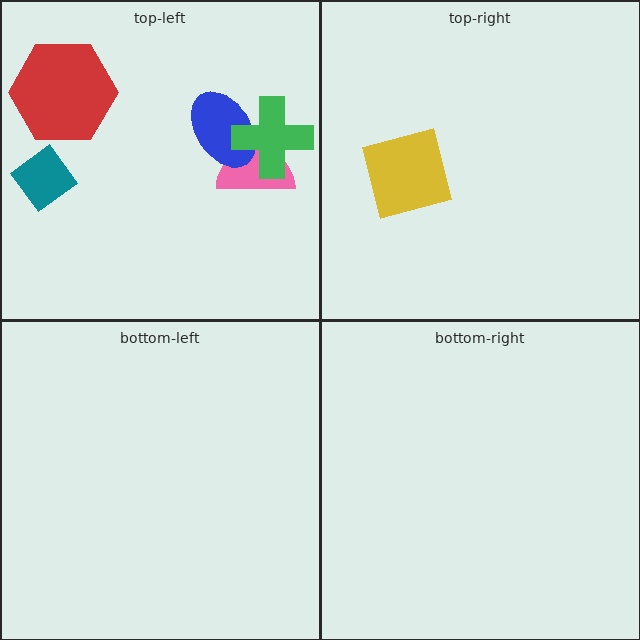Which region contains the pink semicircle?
The top-left region.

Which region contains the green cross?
The top-left region.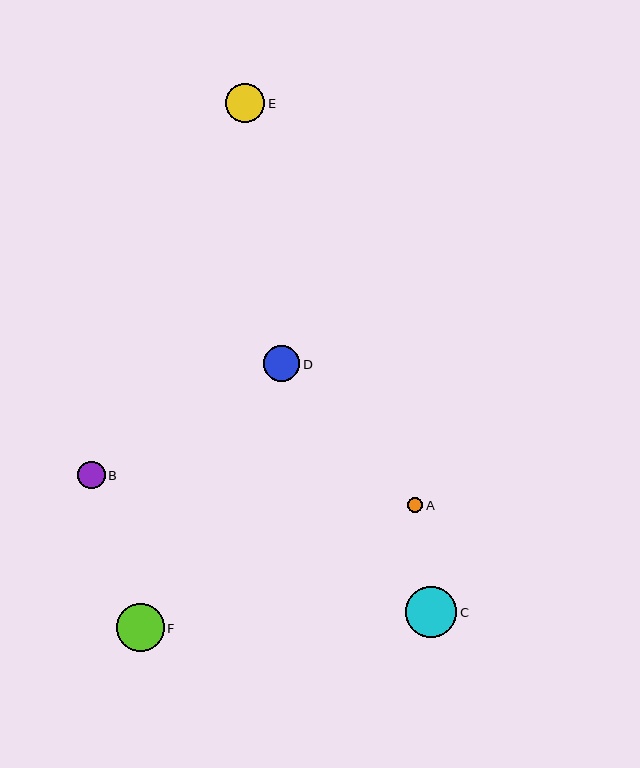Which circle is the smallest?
Circle A is the smallest with a size of approximately 15 pixels.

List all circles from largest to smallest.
From largest to smallest: C, F, E, D, B, A.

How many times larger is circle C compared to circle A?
Circle C is approximately 3.4 times the size of circle A.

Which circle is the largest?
Circle C is the largest with a size of approximately 52 pixels.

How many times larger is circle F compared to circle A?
Circle F is approximately 3.1 times the size of circle A.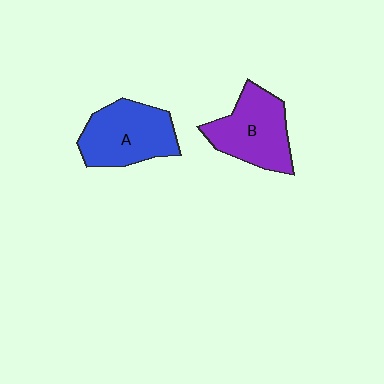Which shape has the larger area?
Shape A (blue).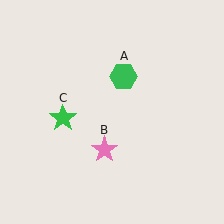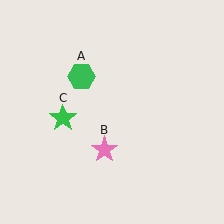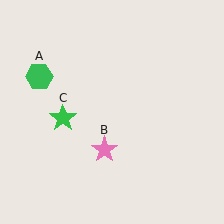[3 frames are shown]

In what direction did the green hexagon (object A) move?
The green hexagon (object A) moved left.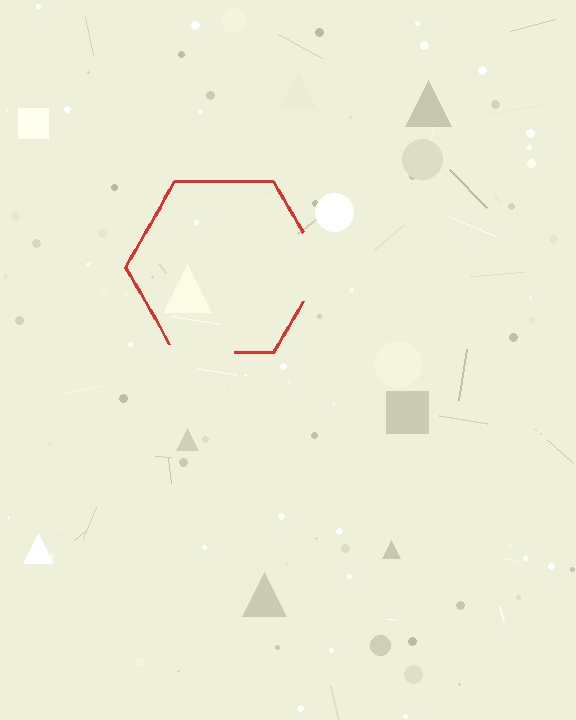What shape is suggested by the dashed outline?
The dashed outline suggests a hexagon.